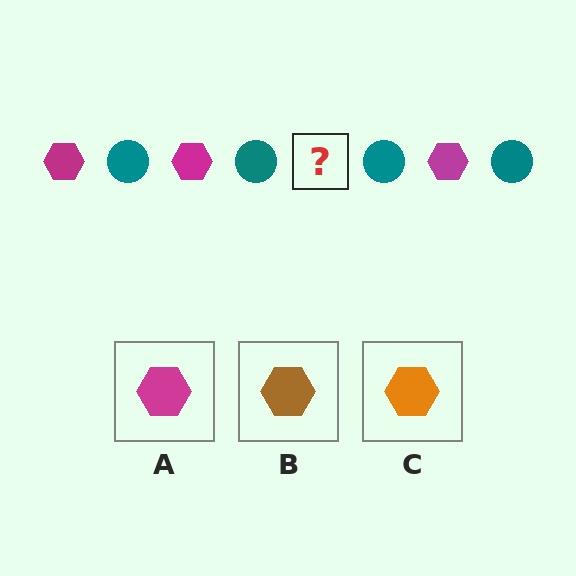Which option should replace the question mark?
Option A.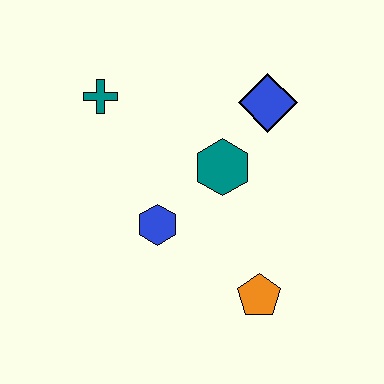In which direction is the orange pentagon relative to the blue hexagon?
The orange pentagon is to the right of the blue hexagon.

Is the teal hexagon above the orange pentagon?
Yes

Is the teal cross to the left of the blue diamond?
Yes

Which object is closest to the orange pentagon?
The blue hexagon is closest to the orange pentagon.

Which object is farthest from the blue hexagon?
The blue diamond is farthest from the blue hexagon.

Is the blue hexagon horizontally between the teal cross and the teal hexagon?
Yes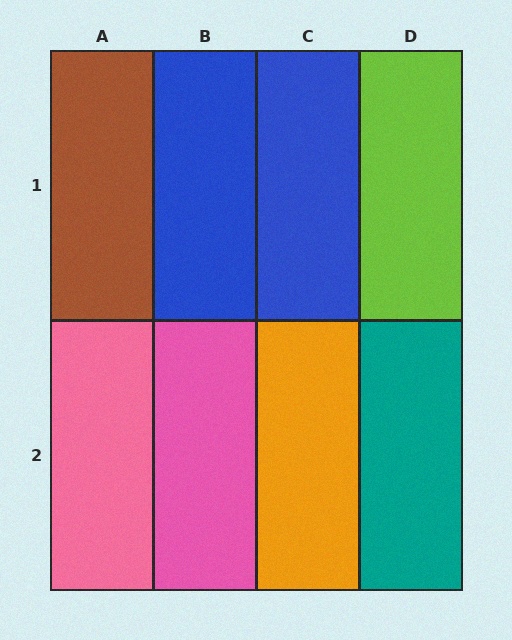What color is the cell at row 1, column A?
Brown.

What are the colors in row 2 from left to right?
Pink, pink, orange, teal.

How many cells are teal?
1 cell is teal.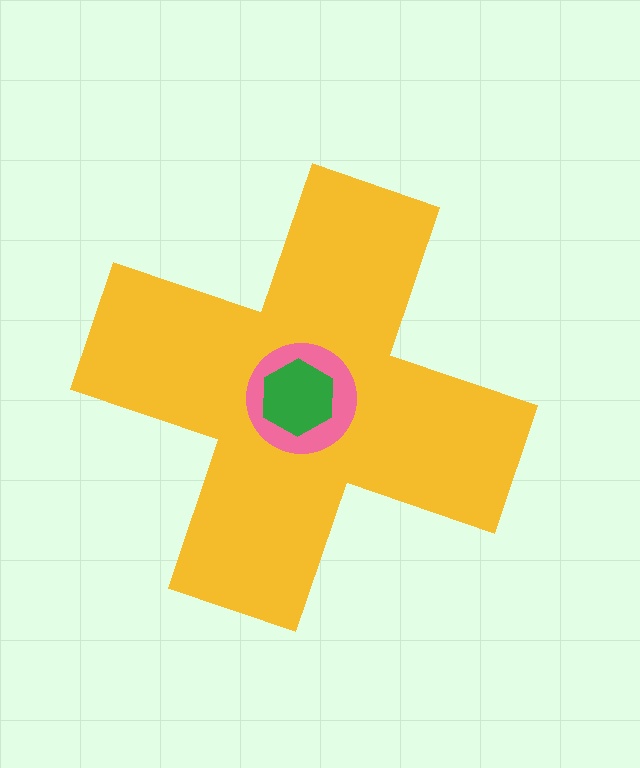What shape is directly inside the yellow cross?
The pink circle.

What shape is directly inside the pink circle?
The green hexagon.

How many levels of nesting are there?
3.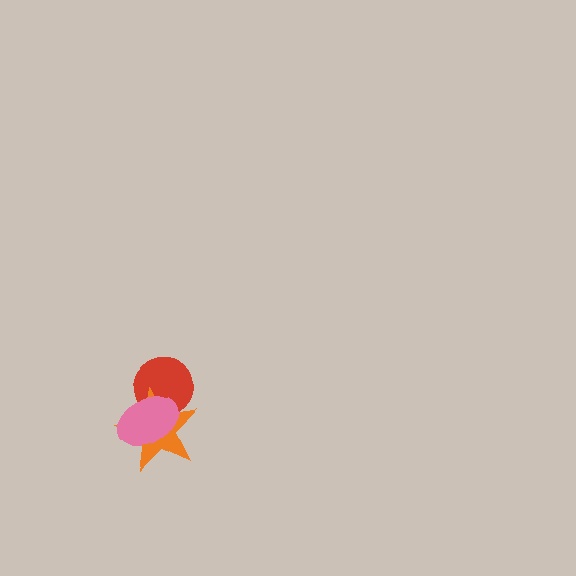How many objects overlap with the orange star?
2 objects overlap with the orange star.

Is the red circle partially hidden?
Yes, it is partially covered by another shape.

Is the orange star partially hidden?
Yes, it is partially covered by another shape.